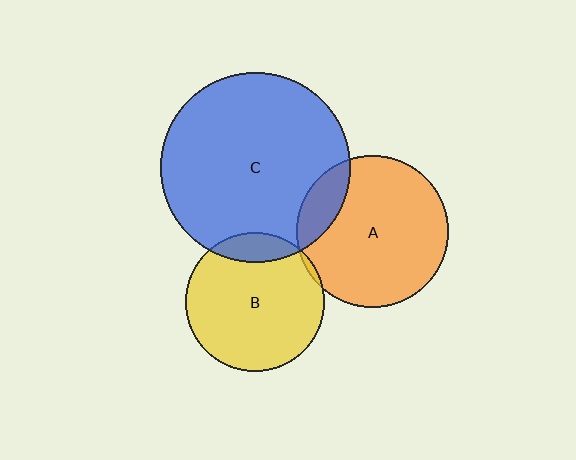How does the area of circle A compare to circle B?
Approximately 1.2 times.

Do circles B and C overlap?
Yes.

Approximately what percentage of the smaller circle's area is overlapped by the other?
Approximately 15%.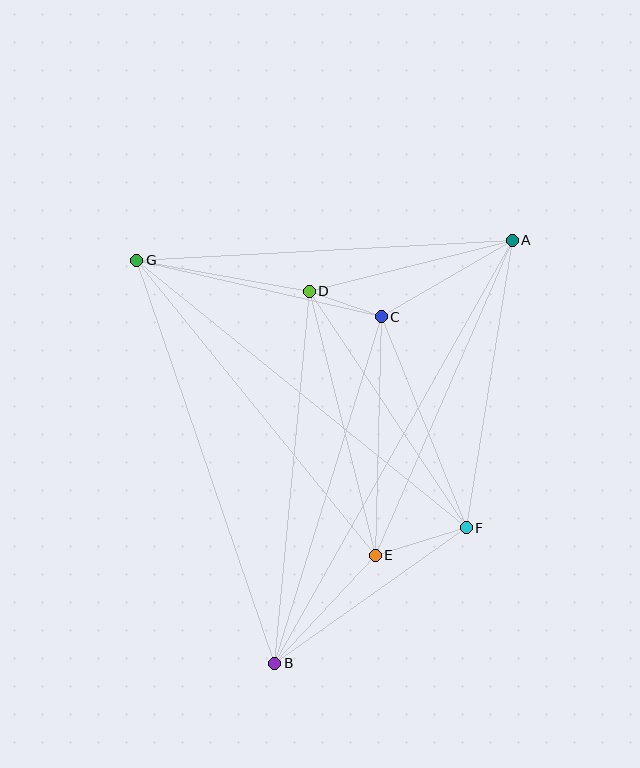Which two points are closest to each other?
Points C and D are closest to each other.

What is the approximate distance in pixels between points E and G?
The distance between E and G is approximately 379 pixels.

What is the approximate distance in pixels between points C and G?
The distance between C and G is approximately 251 pixels.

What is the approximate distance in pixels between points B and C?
The distance between B and C is approximately 362 pixels.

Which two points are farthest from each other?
Points A and B are farthest from each other.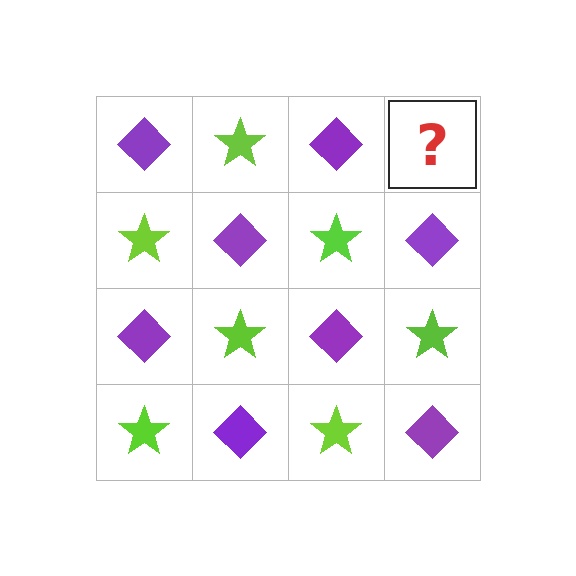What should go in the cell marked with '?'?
The missing cell should contain a lime star.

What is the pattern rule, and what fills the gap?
The rule is that it alternates purple diamond and lime star in a checkerboard pattern. The gap should be filled with a lime star.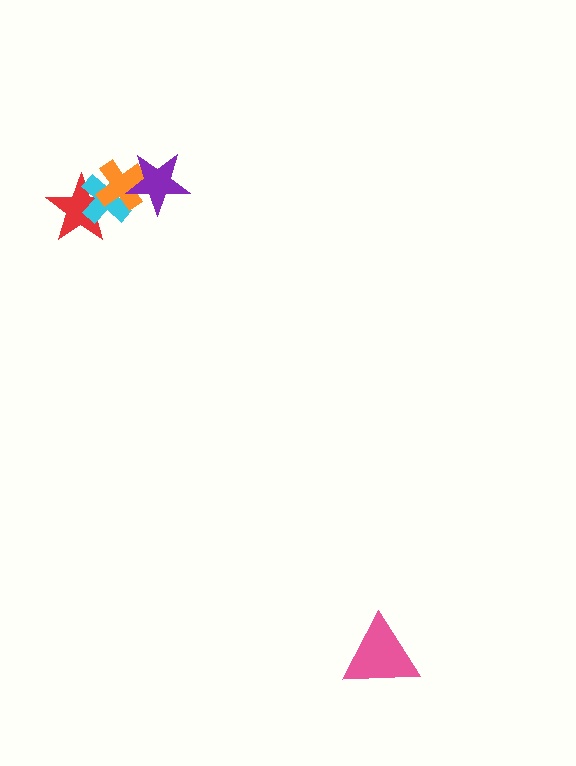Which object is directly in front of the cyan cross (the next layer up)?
The orange cross is directly in front of the cyan cross.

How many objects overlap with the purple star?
2 objects overlap with the purple star.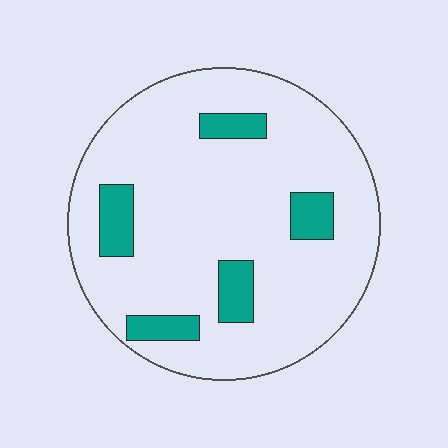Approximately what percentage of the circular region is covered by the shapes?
Approximately 15%.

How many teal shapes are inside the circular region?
5.